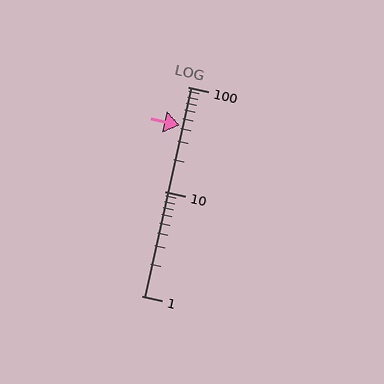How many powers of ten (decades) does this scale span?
The scale spans 2 decades, from 1 to 100.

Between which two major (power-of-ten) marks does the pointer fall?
The pointer is between 10 and 100.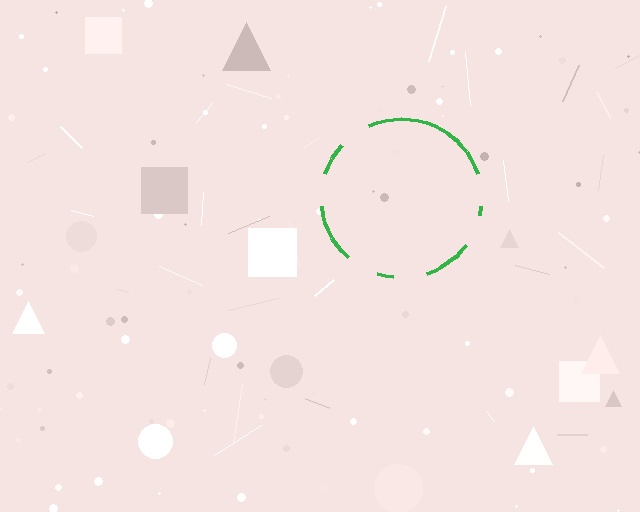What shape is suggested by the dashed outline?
The dashed outline suggests a circle.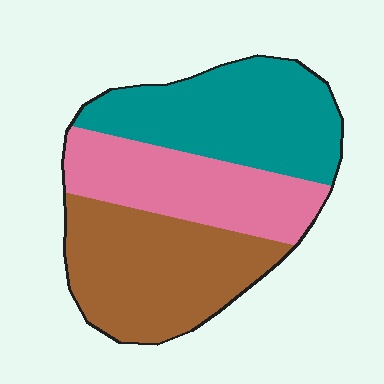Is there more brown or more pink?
Brown.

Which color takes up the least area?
Pink, at roughly 30%.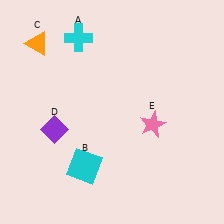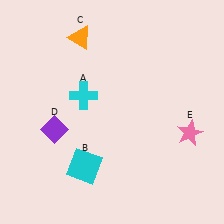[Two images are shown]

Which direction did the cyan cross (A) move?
The cyan cross (A) moved down.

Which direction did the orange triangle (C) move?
The orange triangle (C) moved right.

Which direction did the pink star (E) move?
The pink star (E) moved right.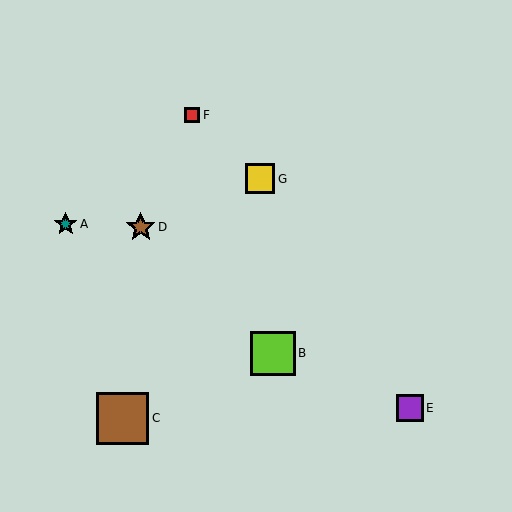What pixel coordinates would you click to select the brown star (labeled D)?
Click at (141, 227) to select the brown star D.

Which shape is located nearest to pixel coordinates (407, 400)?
The purple square (labeled E) at (410, 408) is nearest to that location.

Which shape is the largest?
The brown square (labeled C) is the largest.